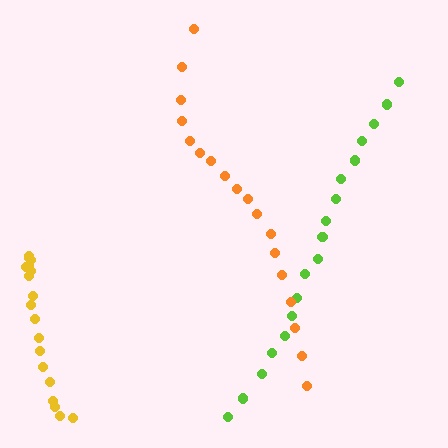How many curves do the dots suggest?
There are 3 distinct paths.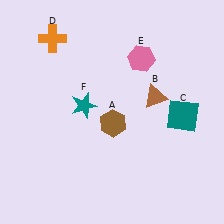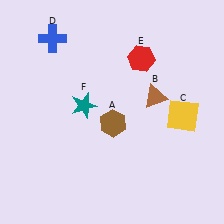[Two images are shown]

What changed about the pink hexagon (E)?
In Image 1, E is pink. In Image 2, it changed to red.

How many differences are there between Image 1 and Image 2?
There are 3 differences between the two images.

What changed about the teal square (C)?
In Image 1, C is teal. In Image 2, it changed to yellow.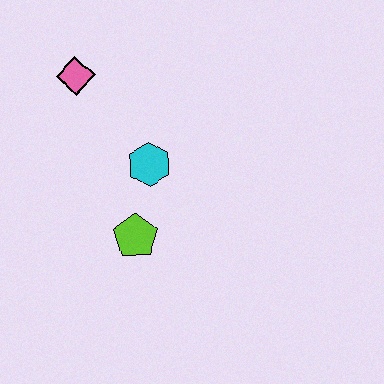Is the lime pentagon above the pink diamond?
No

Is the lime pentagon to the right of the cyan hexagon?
No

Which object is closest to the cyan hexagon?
The lime pentagon is closest to the cyan hexagon.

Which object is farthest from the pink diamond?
The lime pentagon is farthest from the pink diamond.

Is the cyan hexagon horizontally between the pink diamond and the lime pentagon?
No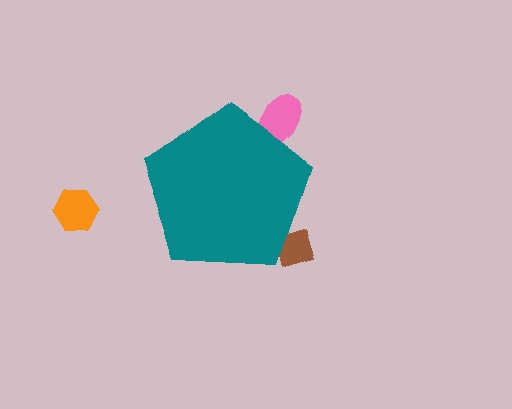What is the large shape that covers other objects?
A teal pentagon.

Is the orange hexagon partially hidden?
No, the orange hexagon is fully visible.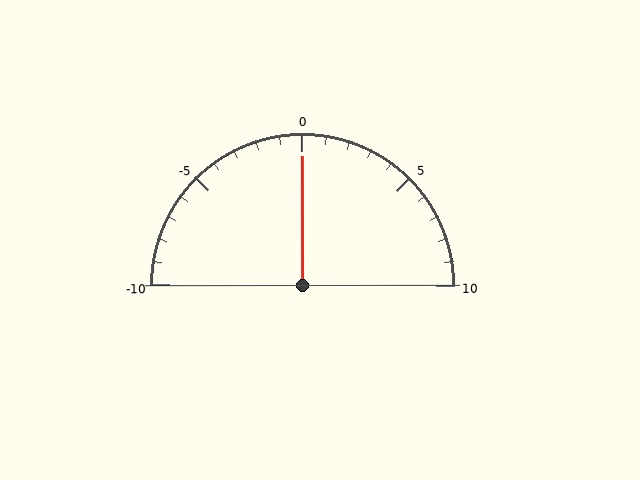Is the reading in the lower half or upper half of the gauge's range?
The reading is in the upper half of the range (-10 to 10).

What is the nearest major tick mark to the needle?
The nearest major tick mark is 0.